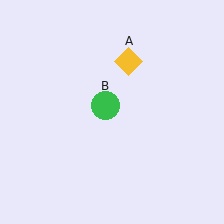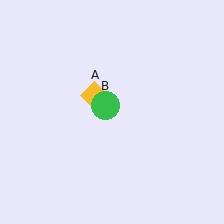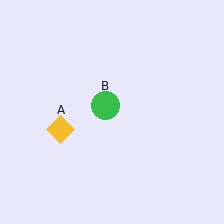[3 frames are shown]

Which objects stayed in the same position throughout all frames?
Green circle (object B) remained stationary.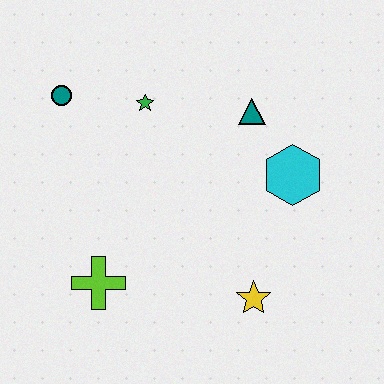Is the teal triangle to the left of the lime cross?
No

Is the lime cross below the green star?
Yes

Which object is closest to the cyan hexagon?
The teal triangle is closest to the cyan hexagon.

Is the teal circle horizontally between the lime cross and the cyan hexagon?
No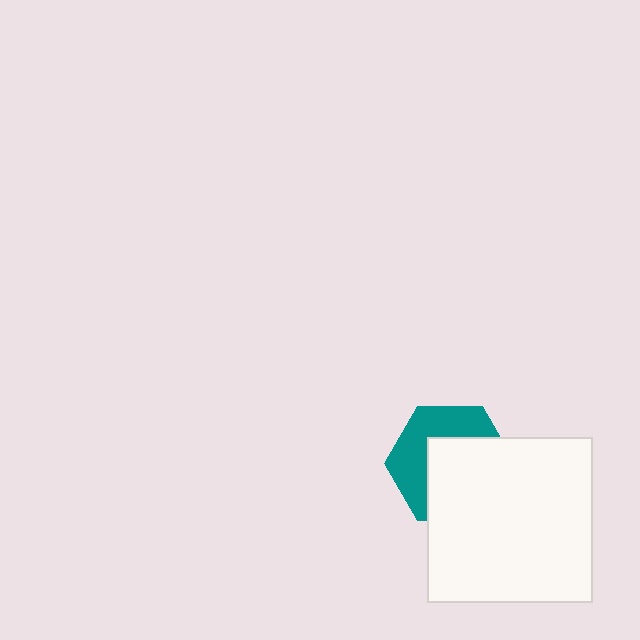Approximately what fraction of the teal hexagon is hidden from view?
Roughly 55% of the teal hexagon is hidden behind the white square.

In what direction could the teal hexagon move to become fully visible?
The teal hexagon could move toward the upper-left. That would shift it out from behind the white square entirely.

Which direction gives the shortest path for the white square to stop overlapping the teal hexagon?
Moving toward the lower-right gives the shortest separation.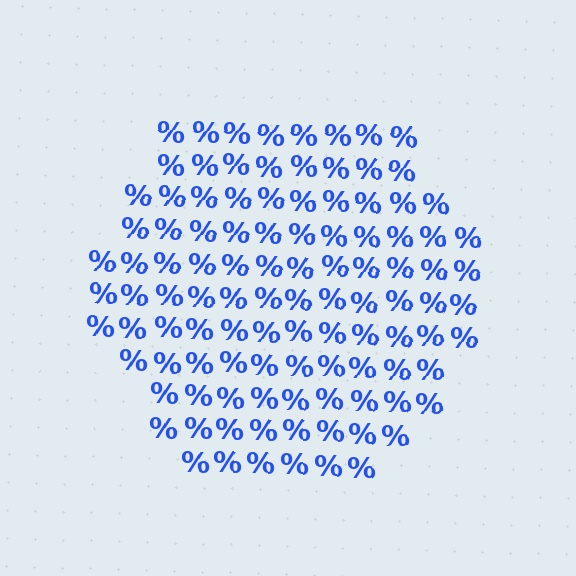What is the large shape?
The large shape is a hexagon.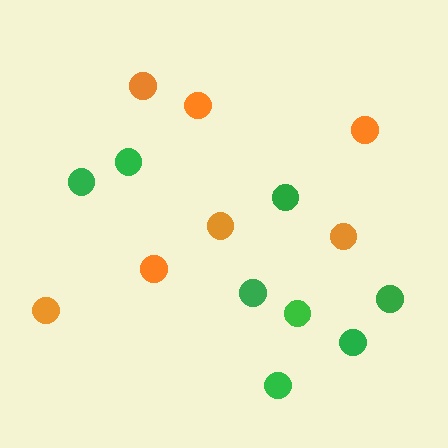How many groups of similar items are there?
There are 2 groups: one group of green circles (8) and one group of orange circles (7).